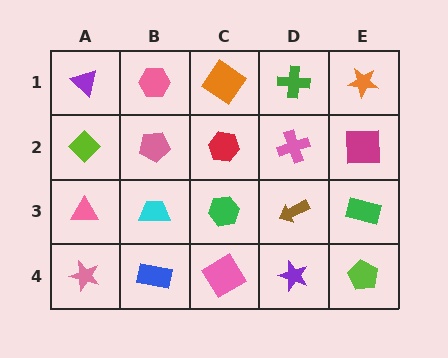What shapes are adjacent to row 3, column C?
A red hexagon (row 2, column C), a pink diamond (row 4, column C), a cyan trapezoid (row 3, column B), a brown arrow (row 3, column D).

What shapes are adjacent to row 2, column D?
A green cross (row 1, column D), a brown arrow (row 3, column D), a red hexagon (row 2, column C), a magenta square (row 2, column E).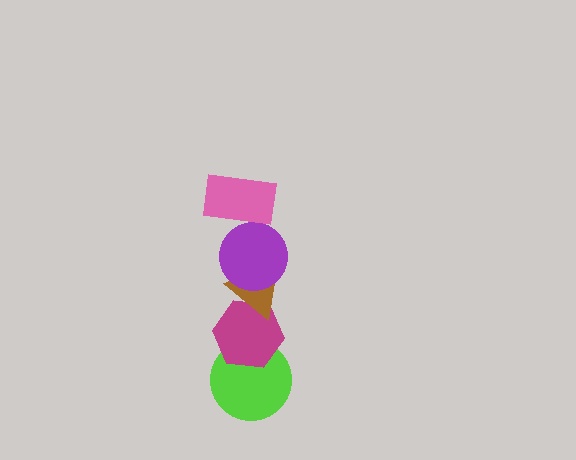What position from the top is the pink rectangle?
The pink rectangle is 1st from the top.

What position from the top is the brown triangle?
The brown triangle is 3rd from the top.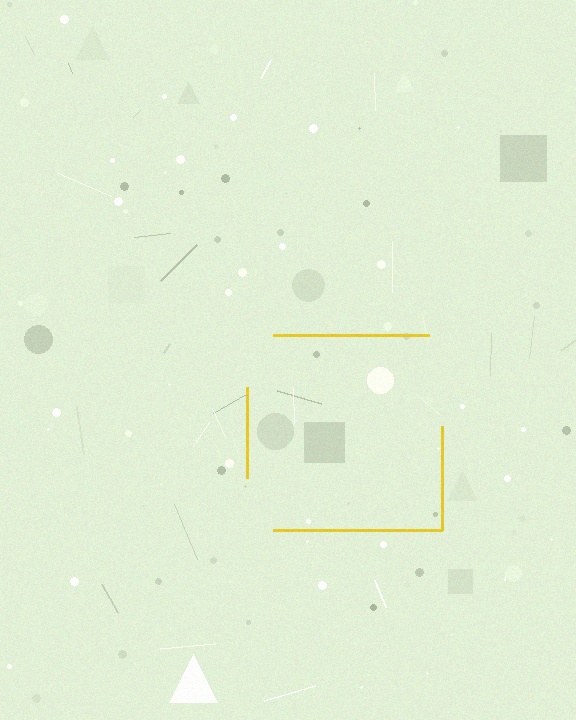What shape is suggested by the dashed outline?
The dashed outline suggests a square.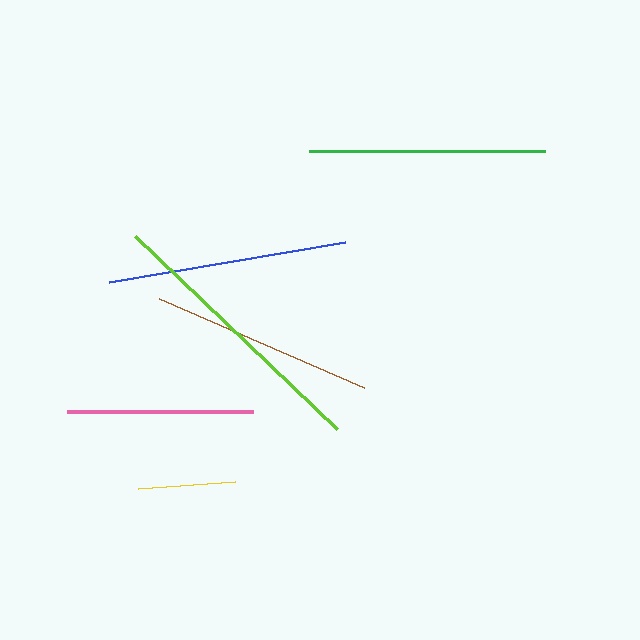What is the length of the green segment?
The green segment is approximately 236 pixels long.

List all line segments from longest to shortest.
From longest to shortest: lime, blue, green, brown, pink, yellow.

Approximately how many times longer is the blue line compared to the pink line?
The blue line is approximately 1.3 times the length of the pink line.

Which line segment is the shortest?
The yellow line is the shortest at approximately 97 pixels.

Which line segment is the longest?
The lime line is the longest at approximately 279 pixels.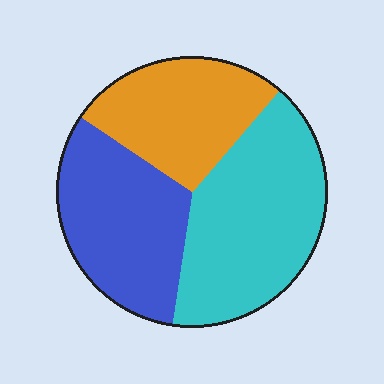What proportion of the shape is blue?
Blue covers 32% of the shape.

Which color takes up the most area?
Cyan, at roughly 40%.